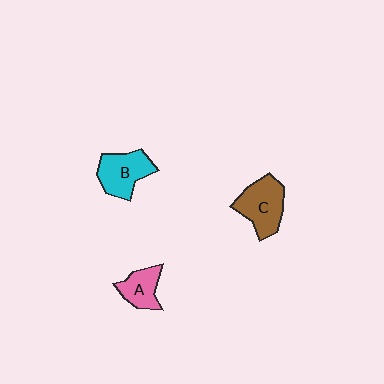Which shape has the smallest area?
Shape A (pink).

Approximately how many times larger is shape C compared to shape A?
Approximately 1.6 times.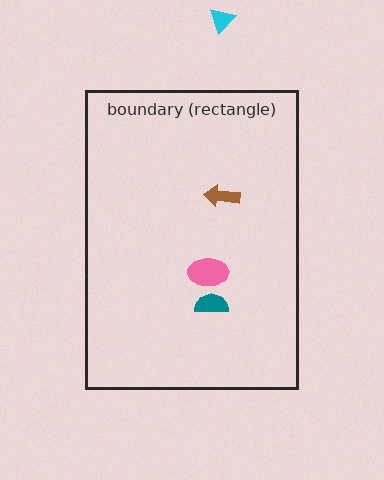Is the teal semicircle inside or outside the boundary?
Inside.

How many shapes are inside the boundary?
3 inside, 1 outside.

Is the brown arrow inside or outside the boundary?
Inside.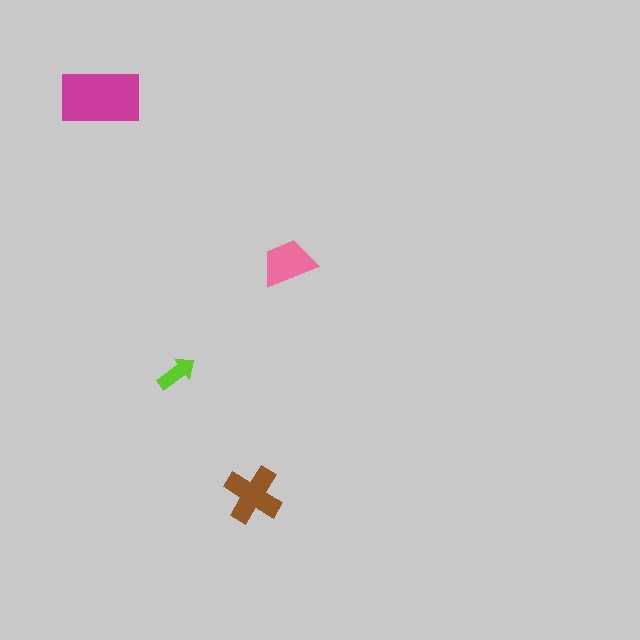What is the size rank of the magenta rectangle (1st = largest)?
1st.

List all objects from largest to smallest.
The magenta rectangle, the brown cross, the pink trapezoid, the lime arrow.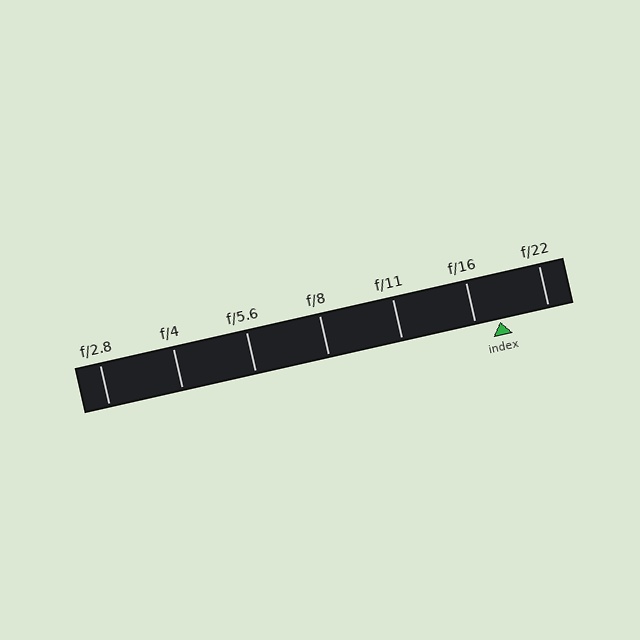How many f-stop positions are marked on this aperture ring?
There are 7 f-stop positions marked.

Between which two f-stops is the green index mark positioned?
The index mark is between f/16 and f/22.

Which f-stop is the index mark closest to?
The index mark is closest to f/16.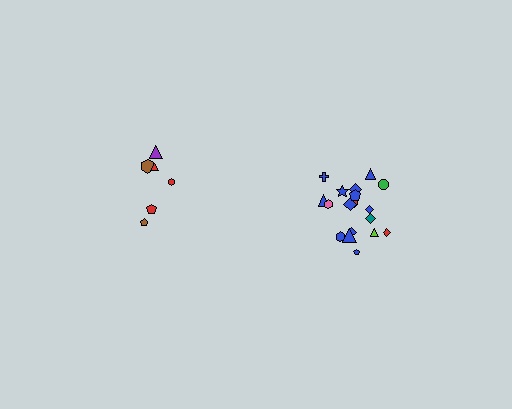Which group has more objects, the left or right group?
The right group.